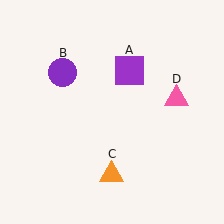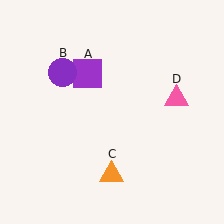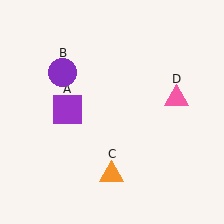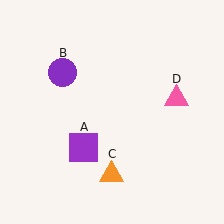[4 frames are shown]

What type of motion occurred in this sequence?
The purple square (object A) rotated counterclockwise around the center of the scene.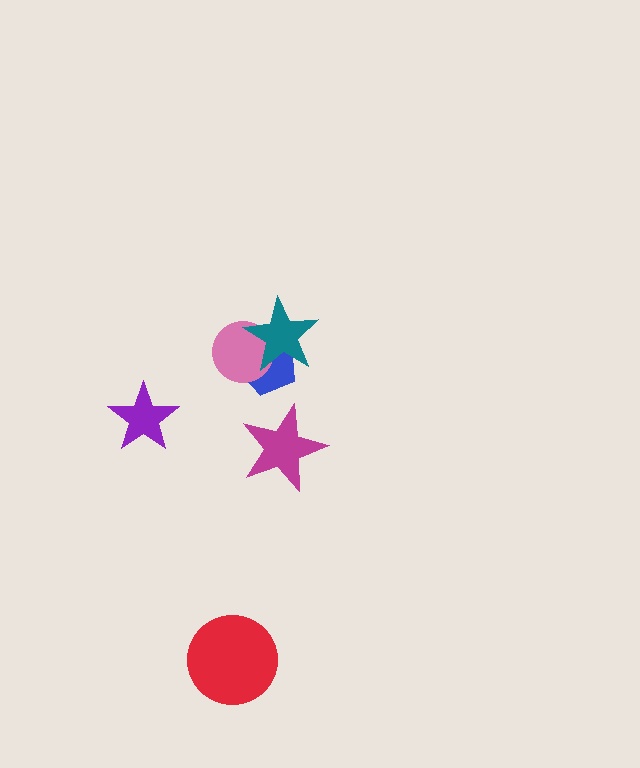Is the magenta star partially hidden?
No, no other shape covers it.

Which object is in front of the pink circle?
The teal star is in front of the pink circle.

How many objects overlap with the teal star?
2 objects overlap with the teal star.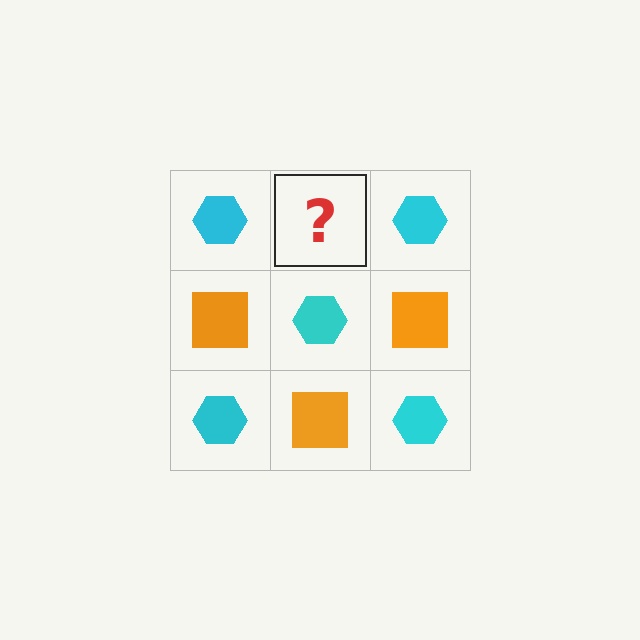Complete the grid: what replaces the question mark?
The question mark should be replaced with an orange square.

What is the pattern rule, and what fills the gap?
The rule is that it alternates cyan hexagon and orange square in a checkerboard pattern. The gap should be filled with an orange square.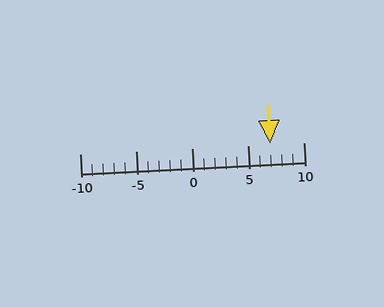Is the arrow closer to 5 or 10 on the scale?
The arrow is closer to 5.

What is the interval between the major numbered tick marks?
The major tick marks are spaced 5 units apart.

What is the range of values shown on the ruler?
The ruler shows values from -10 to 10.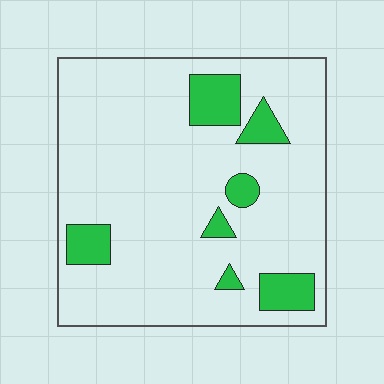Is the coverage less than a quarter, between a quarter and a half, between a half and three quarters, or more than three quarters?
Less than a quarter.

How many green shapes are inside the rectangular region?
7.